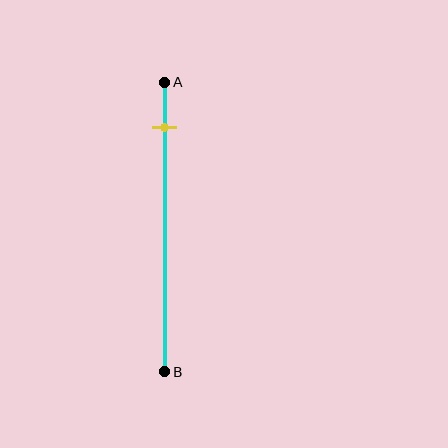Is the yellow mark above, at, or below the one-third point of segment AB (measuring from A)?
The yellow mark is above the one-third point of segment AB.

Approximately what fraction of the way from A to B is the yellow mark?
The yellow mark is approximately 15% of the way from A to B.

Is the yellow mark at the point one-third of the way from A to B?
No, the mark is at about 15% from A, not at the 33% one-third point.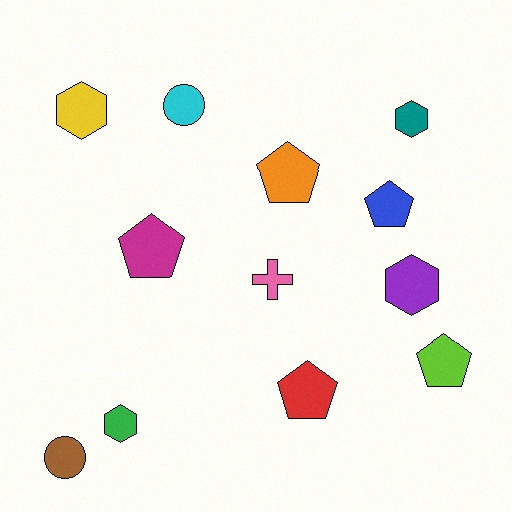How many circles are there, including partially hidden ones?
There are 2 circles.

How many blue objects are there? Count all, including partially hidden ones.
There is 1 blue object.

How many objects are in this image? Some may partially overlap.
There are 12 objects.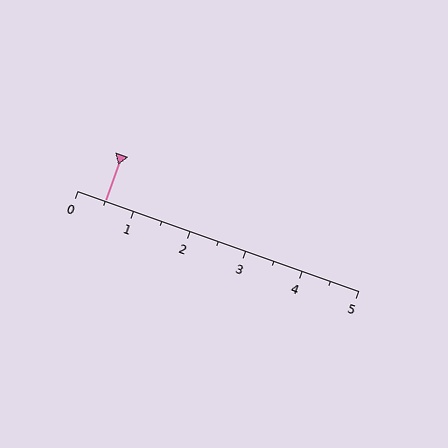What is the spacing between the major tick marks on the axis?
The major ticks are spaced 1 apart.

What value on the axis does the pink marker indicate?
The marker indicates approximately 0.5.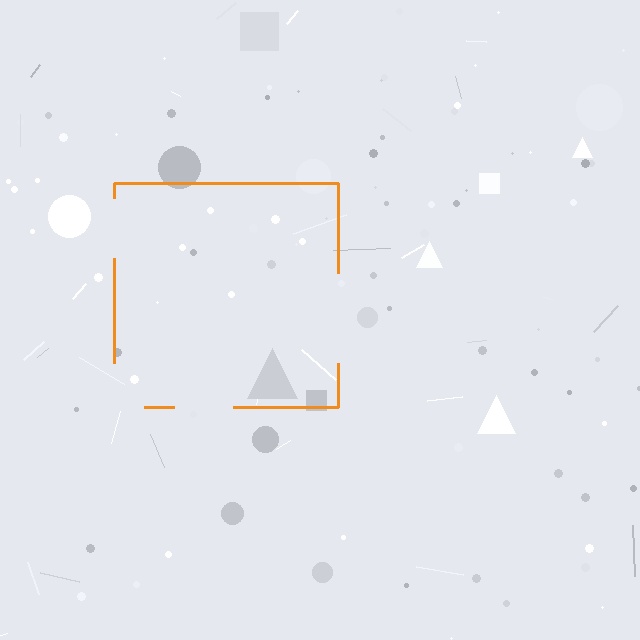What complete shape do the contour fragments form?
The contour fragments form a square.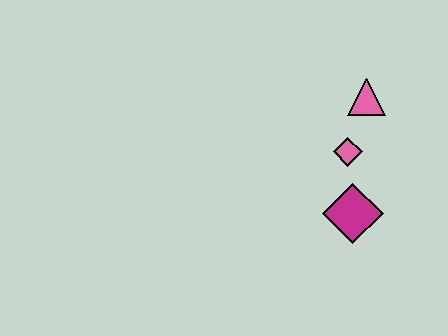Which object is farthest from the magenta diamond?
The pink triangle is farthest from the magenta diamond.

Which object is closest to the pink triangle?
The pink diamond is closest to the pink triangle.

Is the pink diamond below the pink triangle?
Yes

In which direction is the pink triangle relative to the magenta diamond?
The pink triangle is above the magenta diamond.